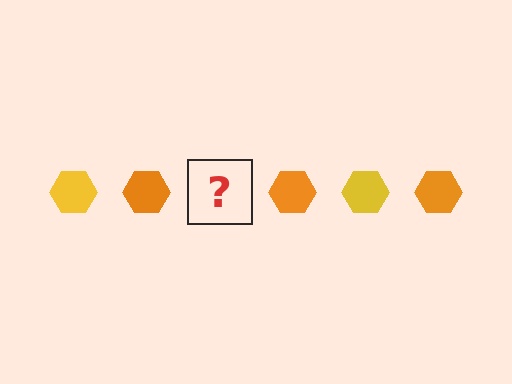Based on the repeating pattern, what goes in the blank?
The blank should be a yellow hexagon.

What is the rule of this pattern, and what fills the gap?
The rule is that the pattern cycles through yellow, orange hexagons. The gap should be filled with a yellow hexagon.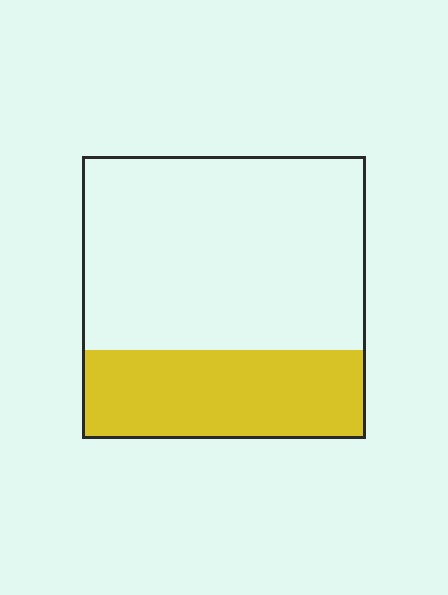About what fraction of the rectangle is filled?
About one third (1/3).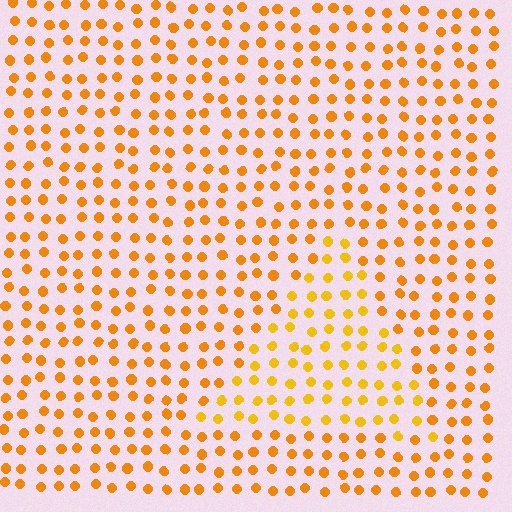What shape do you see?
I see a triangle.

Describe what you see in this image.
The image is filled with small orange elements in a uniform arrangement. A triangle-shaped region is visible where the elements are tinted to a slightly different hue, forming a subtle color boundary.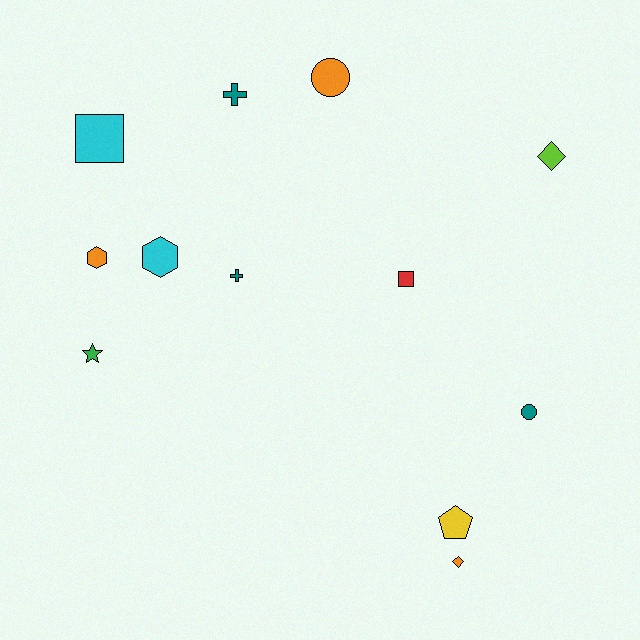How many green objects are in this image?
There is 1 green object.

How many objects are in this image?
There are 12 objects.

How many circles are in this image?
There are 2 circles.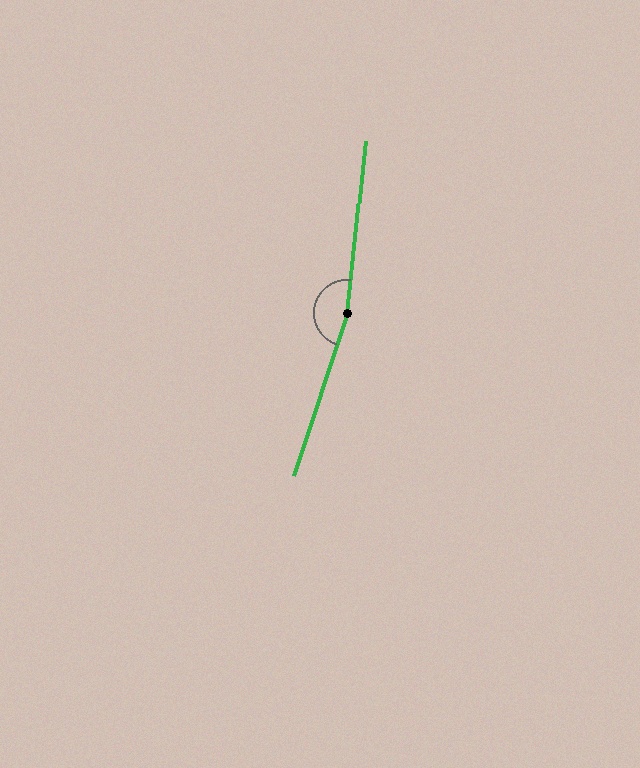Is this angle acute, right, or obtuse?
It is obtuse.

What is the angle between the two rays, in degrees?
Approximately 168 degrees.